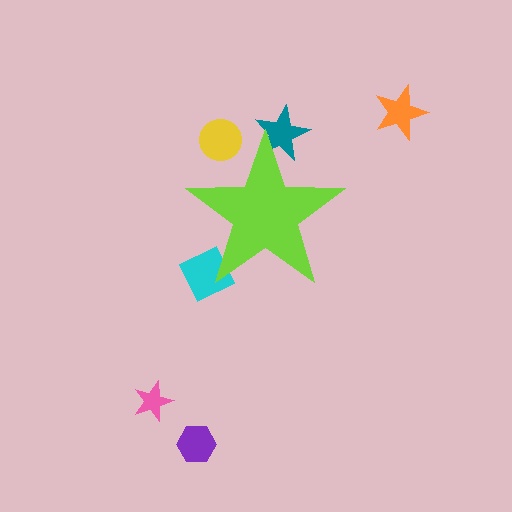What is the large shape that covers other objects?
A lime star.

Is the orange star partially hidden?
No, the orange star is fully visible.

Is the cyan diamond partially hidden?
Yes, the cyan diamond is partially hidden behind the lime star.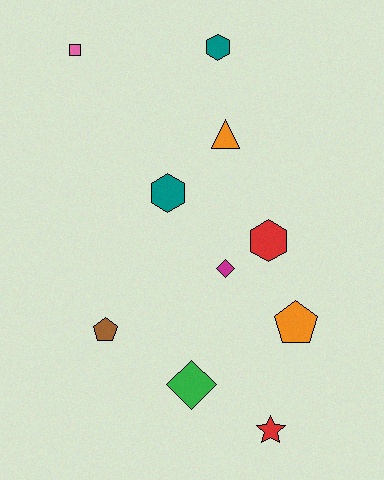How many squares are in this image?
There is 1 square.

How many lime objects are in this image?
There are no lime objects.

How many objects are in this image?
There are 10 objects.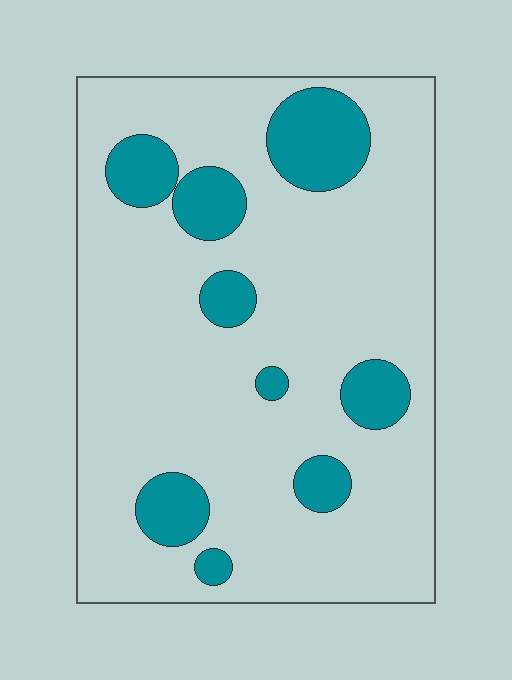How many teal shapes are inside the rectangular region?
9.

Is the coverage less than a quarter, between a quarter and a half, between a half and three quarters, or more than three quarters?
Less than a quarter.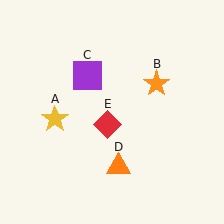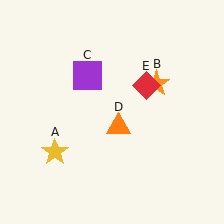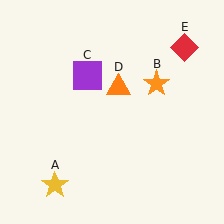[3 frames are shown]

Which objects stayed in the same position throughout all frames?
Orange star (object B) and purple square (object C) remained stationary.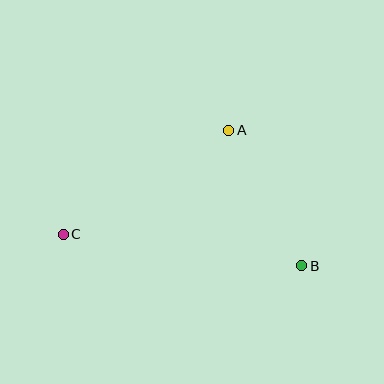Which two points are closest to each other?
Points A and B are closest to each other.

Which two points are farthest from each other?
Points B and C are farthest from each other.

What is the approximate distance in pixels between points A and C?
The distance between A and C is approximately 196 pixels.